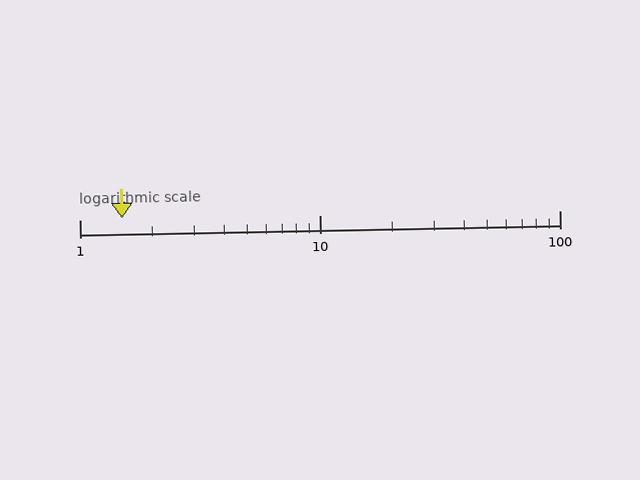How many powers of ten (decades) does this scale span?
The scale spans 2 decades, from 1 to 100.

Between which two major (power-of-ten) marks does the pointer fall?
The pointer is between 1 and 10.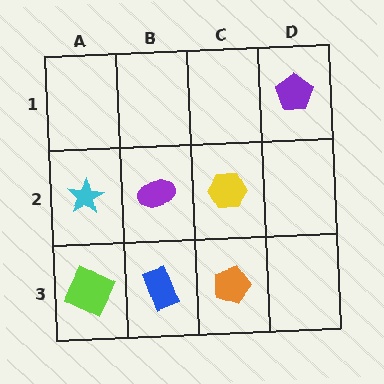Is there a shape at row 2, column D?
No, that cell is empty.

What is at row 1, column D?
A purple pentagon.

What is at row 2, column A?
A cyan star.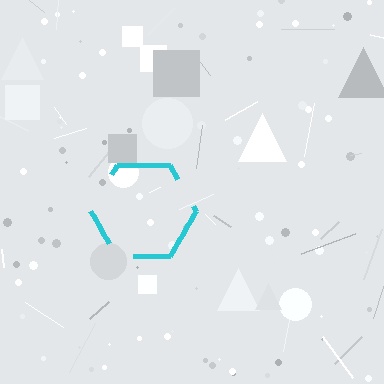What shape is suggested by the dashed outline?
The dashed outline suggests a hexagon.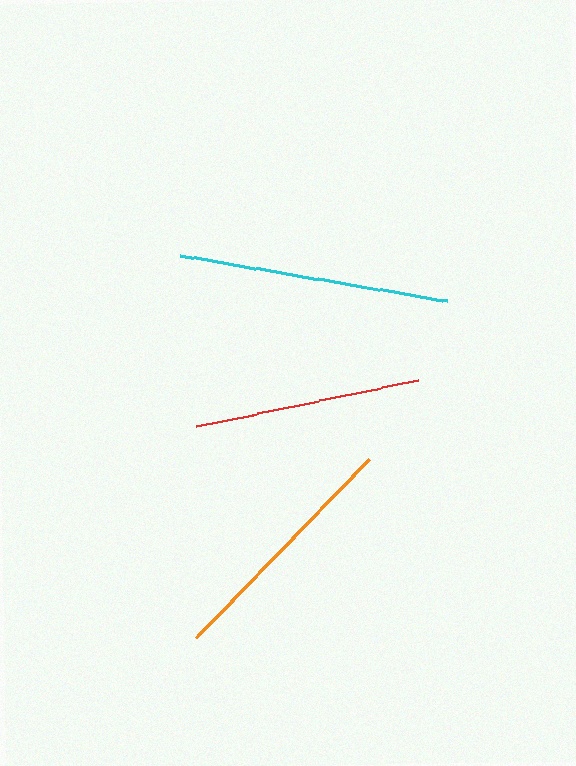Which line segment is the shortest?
The red line is the shortest at approximately 227 pixels.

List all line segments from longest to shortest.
From longest to shortest: cyan, orange, red.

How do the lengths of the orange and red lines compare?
The orange and red lines are approximately the same length.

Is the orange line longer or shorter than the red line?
The orange line is longer than the red line.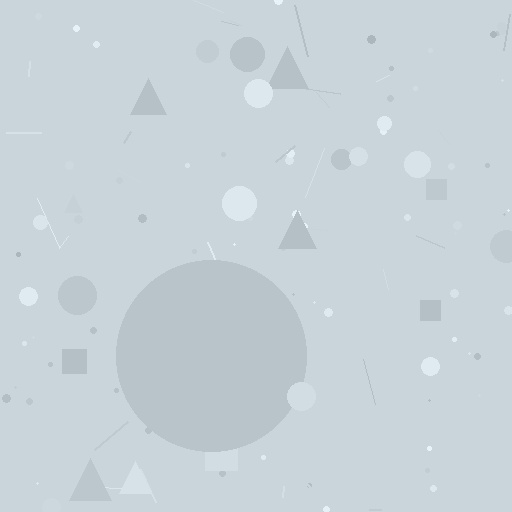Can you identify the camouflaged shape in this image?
The camouflaged shape is a circle.